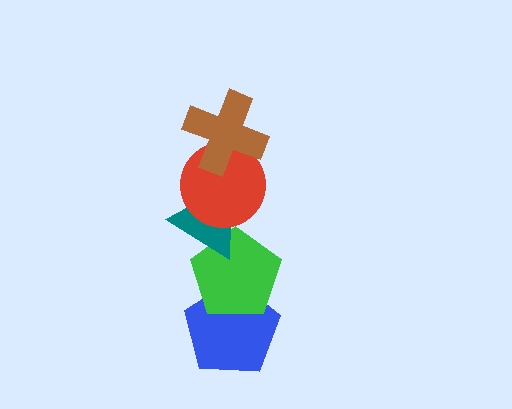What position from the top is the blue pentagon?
The blue pentagon is 5th from the top.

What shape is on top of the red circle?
The brown cross is on top of the red circle.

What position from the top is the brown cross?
The brown cross is 1st from the top.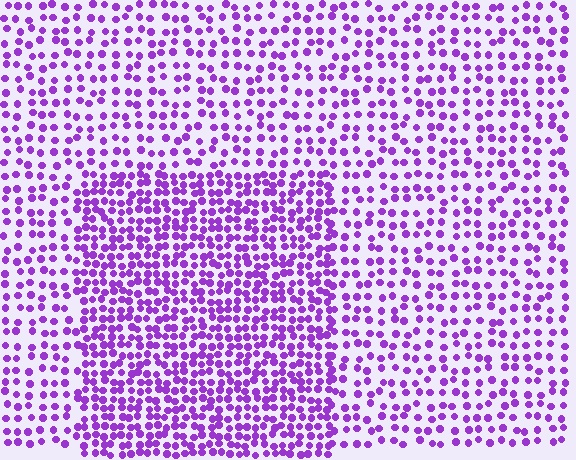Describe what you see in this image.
The image contains small purple elements arranged at two different densities. A rectangle-shaped region is visible where the elements are more densely packed than the surrounding area.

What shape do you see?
I see a rectangle.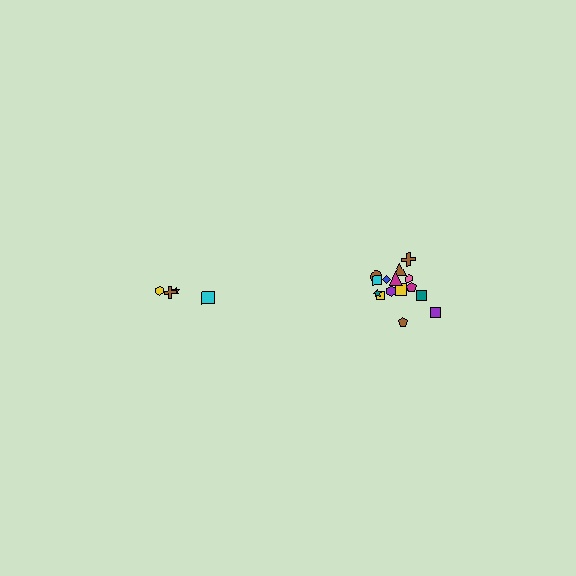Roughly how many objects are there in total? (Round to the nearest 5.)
Roughly 20 objects in total.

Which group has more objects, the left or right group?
The right group.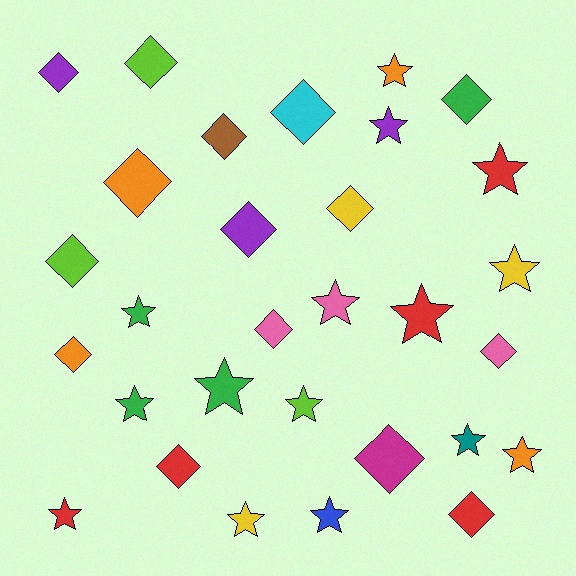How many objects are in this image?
There are 30 objects.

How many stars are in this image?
There are 15 stars.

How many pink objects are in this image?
There are 3 pink objects.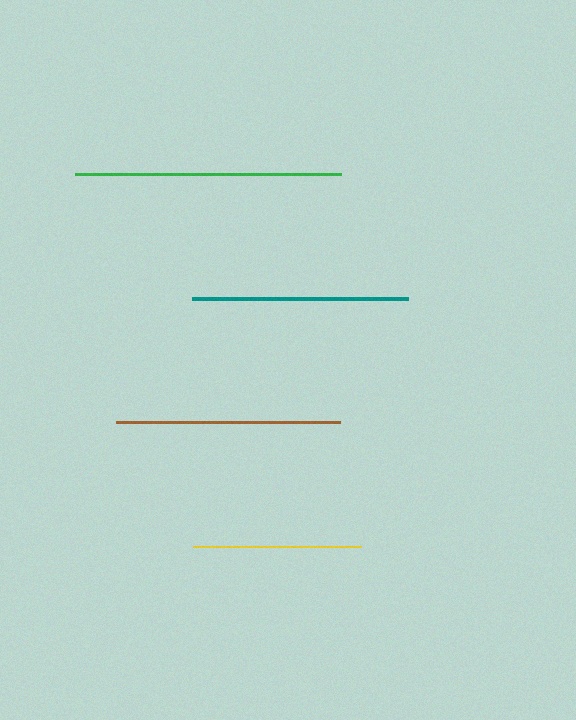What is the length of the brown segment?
The brown segment is approximately 224 pixels long.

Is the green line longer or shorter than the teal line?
The green line is longer than the teal line.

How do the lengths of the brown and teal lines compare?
The brown and teal lines are approximately the same length.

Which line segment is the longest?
The green line is the longest at approximately 266 pixels.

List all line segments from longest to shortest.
From longest to shortest: green, brown, teal, yellow.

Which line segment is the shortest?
The yellow line is the shortest at approximately 168 pixels.